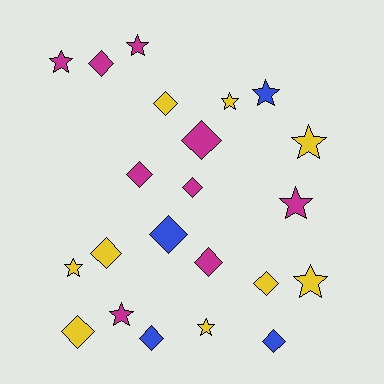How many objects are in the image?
There are 22 objects.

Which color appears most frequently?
Magenta, with 9 objects.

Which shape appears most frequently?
Diamond, with 12 objects.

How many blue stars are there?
There is 1 blue star.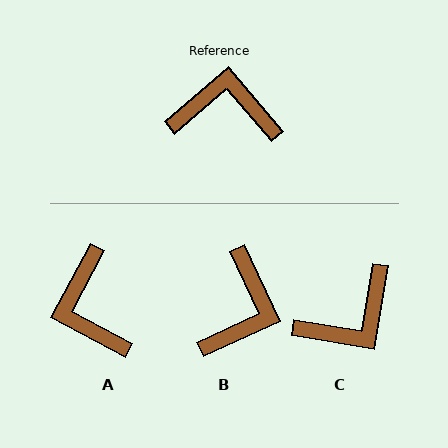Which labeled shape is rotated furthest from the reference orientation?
C, about 140 degrees away.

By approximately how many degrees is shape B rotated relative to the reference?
Approximately 106 degrees clockwise.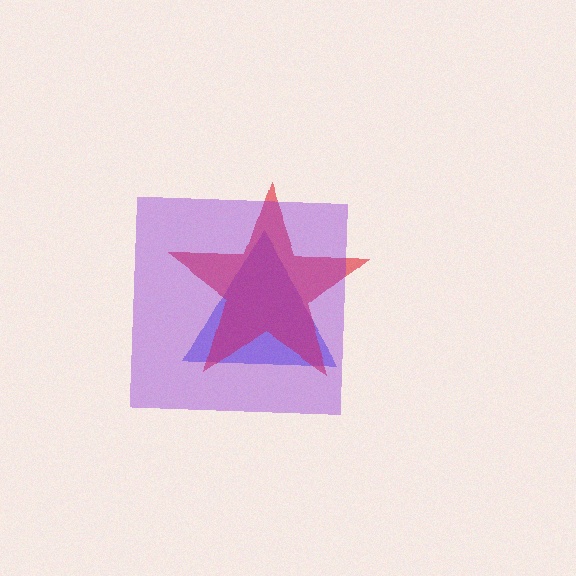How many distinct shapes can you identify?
There are 3 distinct shapes: a blue triangle, a red star, a purple square.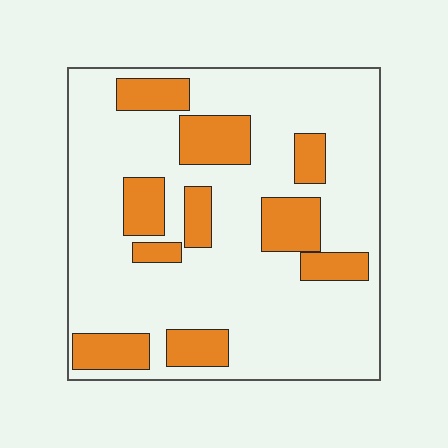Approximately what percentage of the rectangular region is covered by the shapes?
Approximately 25%.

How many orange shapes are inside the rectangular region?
10.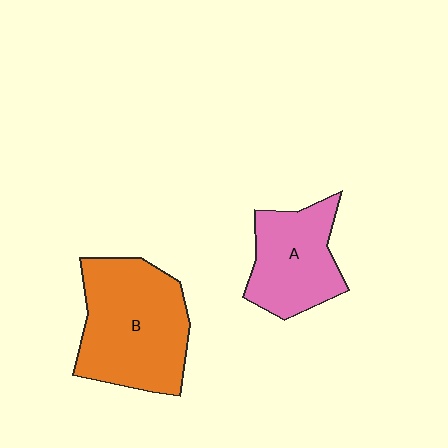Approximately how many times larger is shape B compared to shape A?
Approximately 1.5 times.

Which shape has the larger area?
Shape B (orange).